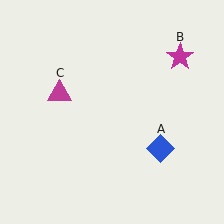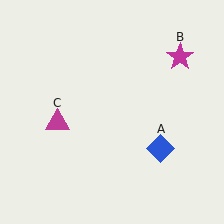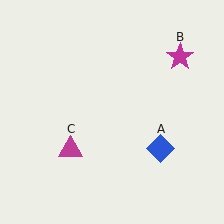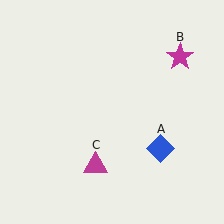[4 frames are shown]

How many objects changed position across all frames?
1 object changed position: magenta triangle (object C).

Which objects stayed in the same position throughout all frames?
Blue diamond (object A) and magenta star (object B) remained stationary.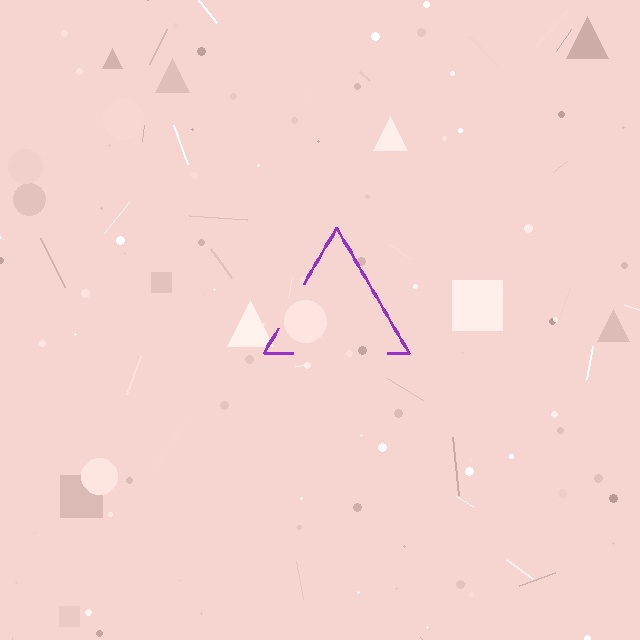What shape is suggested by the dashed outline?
The dashed outline suggests a triangle.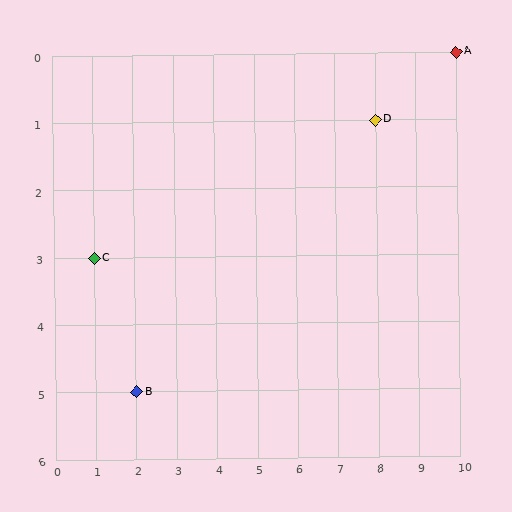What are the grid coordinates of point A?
Point A is at grid coordinates (10, 0).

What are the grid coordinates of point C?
Point C is at grid coordinates (1, 3).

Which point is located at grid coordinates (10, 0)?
Point A is at (10, 0).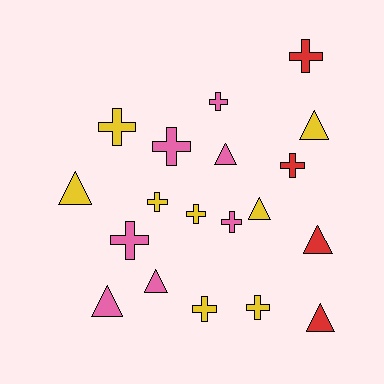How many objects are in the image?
There are 19 objects.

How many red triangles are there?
There are 2 red triangles.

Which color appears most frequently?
Yellow, with 8 objects.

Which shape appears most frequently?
Cross, with 11 objects.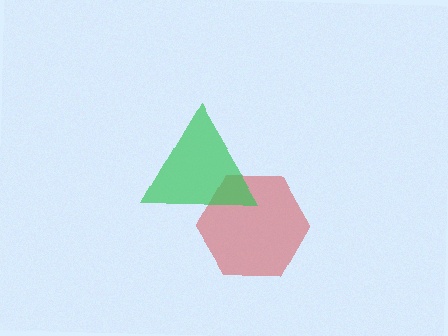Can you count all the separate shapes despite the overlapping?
Yes, there are 2 separate shapes.